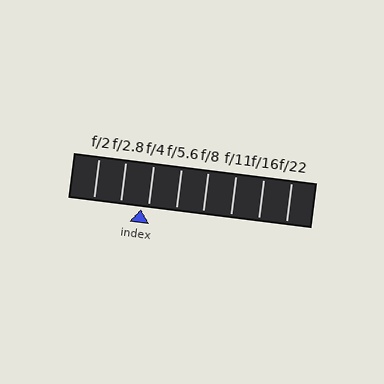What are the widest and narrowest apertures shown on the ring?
The widest aperture shown is f/2 and the narrowest is f/22.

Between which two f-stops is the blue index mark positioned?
The index mark is between f/2.8 and f/4.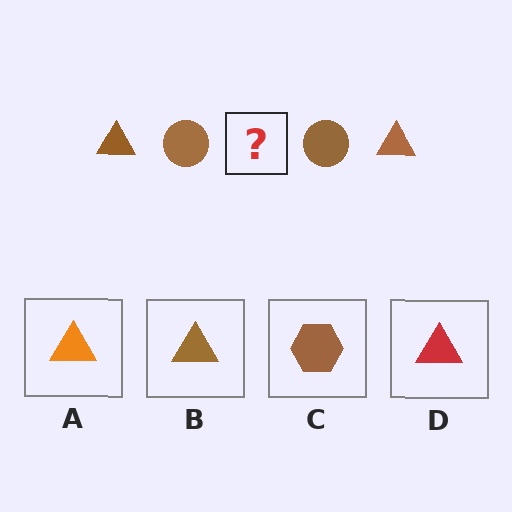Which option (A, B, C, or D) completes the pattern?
B.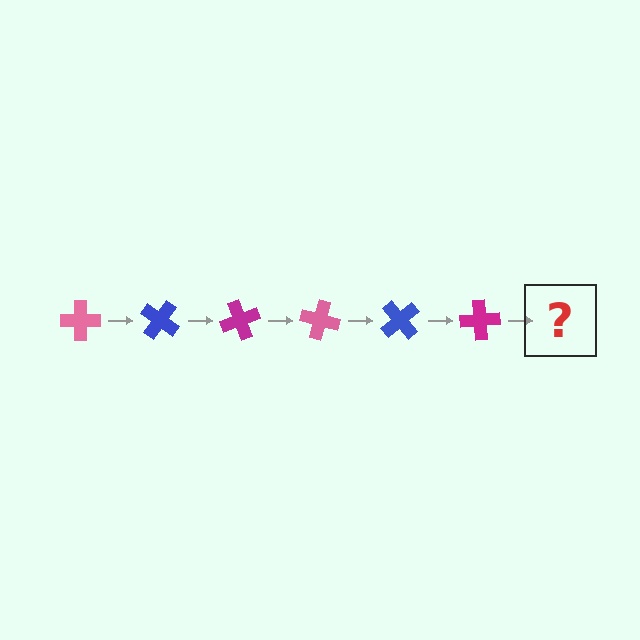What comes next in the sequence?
The next element should be a pink cross, rotated 210 degrees from the start.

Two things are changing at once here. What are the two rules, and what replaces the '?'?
The two rules are that it rotates 35 degrees each step and the color cycles through pink, blue, and magenta. The '?' should be a pink cross, rotated 210 degrees from the start.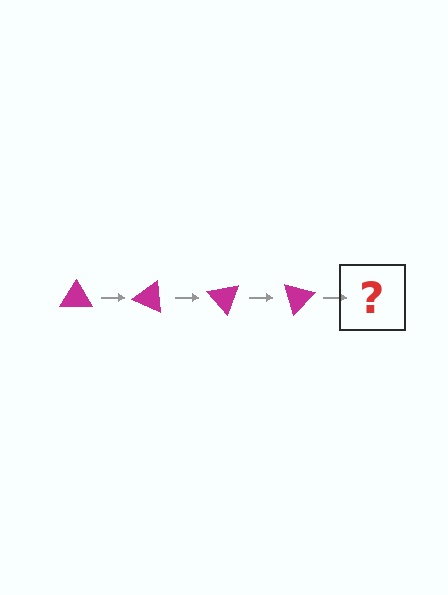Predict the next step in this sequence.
The next step is a magenta triangle rotated 100 degrees.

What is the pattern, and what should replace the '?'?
The pattern is that the triangle rotates 25 degrees each step. The '?' should be a magenta triangle rotated 100 degrees.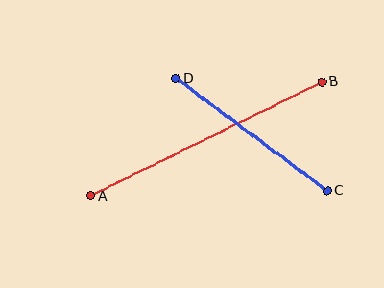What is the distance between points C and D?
The distance is approximately 188 pixels.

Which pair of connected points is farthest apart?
Points A and B are farthest apart.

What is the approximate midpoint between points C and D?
The midpoint is at approximately (252, 134) pixels.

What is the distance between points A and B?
The distance is approximately 258 pixels.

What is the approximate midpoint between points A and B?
The midpoint is at approximately (206, 139) pixels.